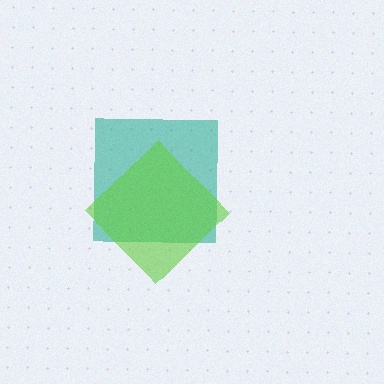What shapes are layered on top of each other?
The layered shapes are: a teal square, a lime diamond.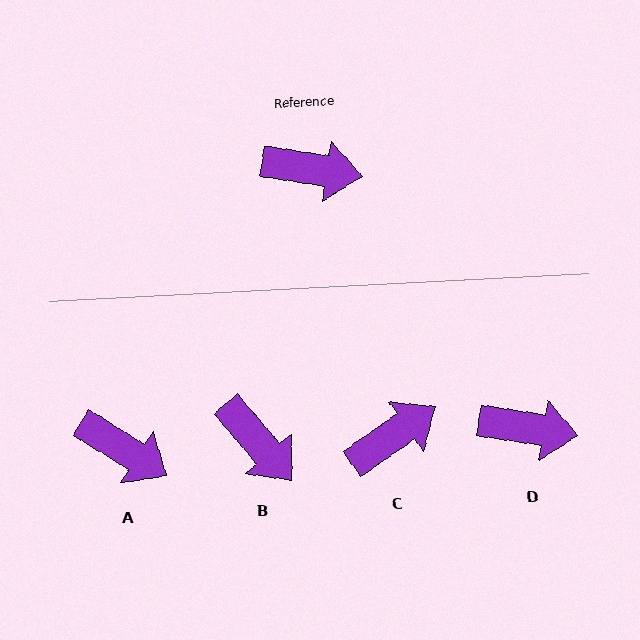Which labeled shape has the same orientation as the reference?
D.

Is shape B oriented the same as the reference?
No, it is off by about 41 degrees.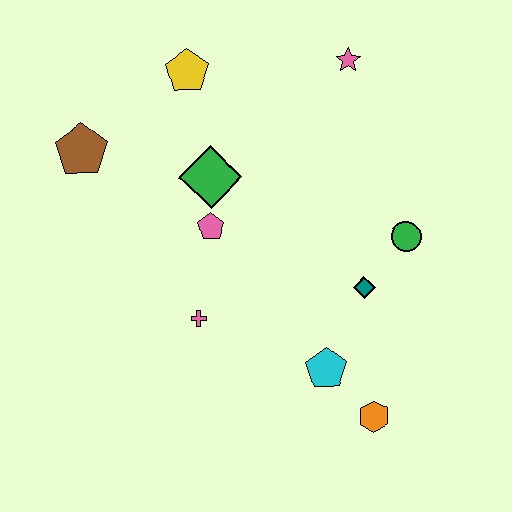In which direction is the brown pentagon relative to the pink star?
The brown pentagon is to the left of the pink star.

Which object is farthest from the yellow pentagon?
The orange hexagon is farthest from the yellow pentagon.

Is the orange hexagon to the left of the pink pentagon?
No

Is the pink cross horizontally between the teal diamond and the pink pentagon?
No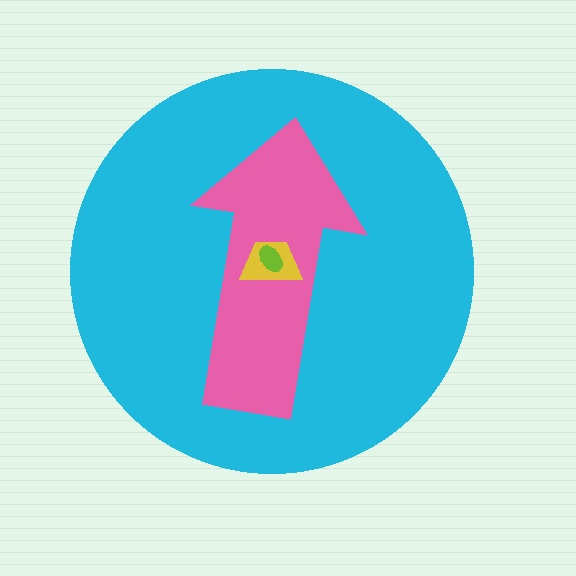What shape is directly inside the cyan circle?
The pink arrow.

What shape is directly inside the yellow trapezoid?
The lime ellipse.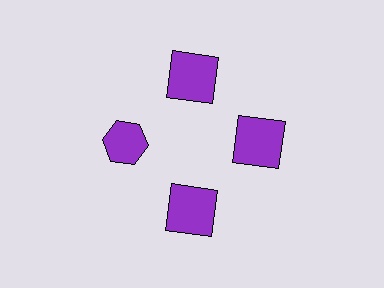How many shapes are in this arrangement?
There are 4 shapes arranged in a ring pattern.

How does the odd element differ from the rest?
It has a different shape: hexagon instead of square.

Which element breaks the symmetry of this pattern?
The purple hexagon at roughly the 9 o'clock position breaks the symmetry. All other shapes are purple squares.